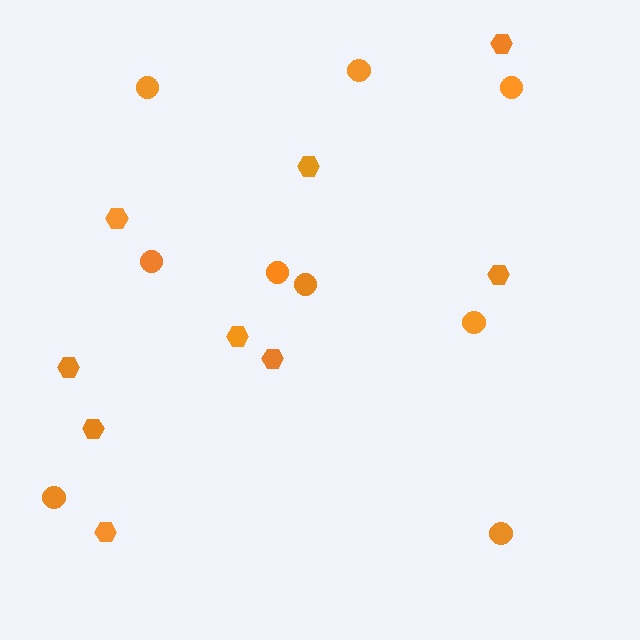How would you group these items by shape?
There are 2 groups: one group of hexagons (9) and one group of circles (9).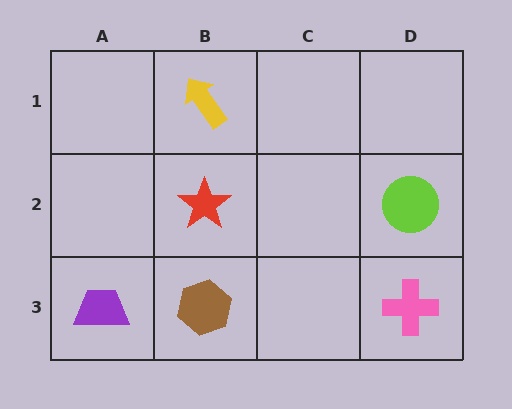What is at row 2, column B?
A red star.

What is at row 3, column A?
A purple trapezoid.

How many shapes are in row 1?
1 shape.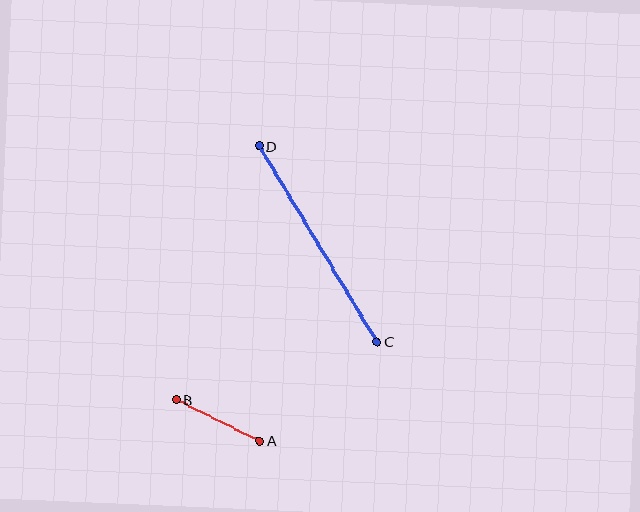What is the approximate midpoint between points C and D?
The midpoint is at approximately (318, 244) pixels.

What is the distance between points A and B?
The distance is approximately 93 pixels.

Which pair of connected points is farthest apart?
Points C and D are farthest apart.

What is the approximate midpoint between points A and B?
The midpoint is at approximately (218, 420) pixels.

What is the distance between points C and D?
The distance is approximately 229 pixels.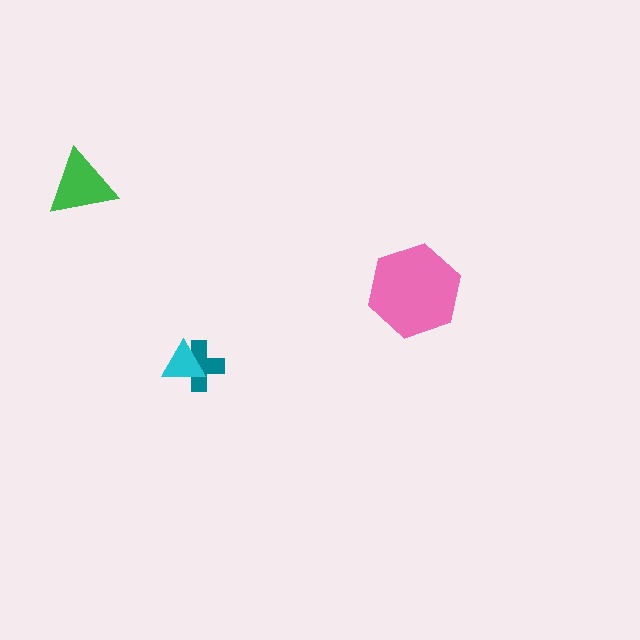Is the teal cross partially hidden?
Yes, it is partially covered by another shape.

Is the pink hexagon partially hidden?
No, no other shape covers it.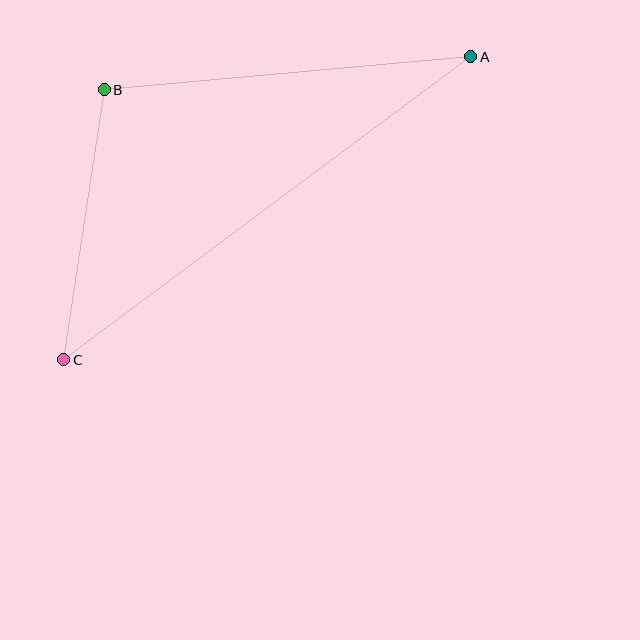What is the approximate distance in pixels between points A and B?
The distance between A and B is approximately 368 pixels.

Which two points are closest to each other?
Points B and C are closest to each other.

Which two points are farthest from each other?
Points A and C are farthest from each other.